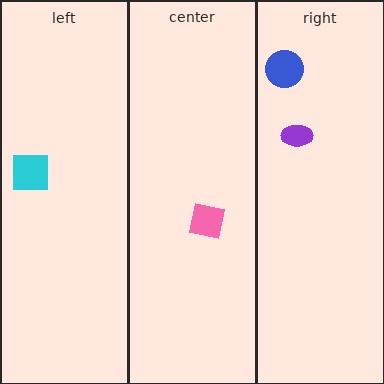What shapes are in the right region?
The purple ellipse, the blue circle.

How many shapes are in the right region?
2.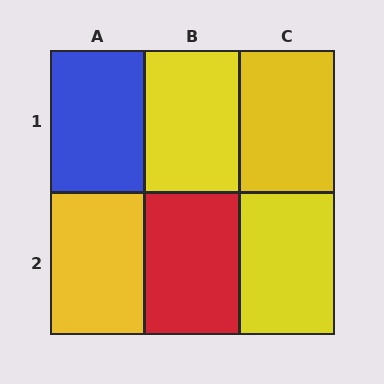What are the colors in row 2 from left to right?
Yellow, red, yellow.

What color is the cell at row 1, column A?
Blue.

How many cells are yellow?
4 cells are yellow.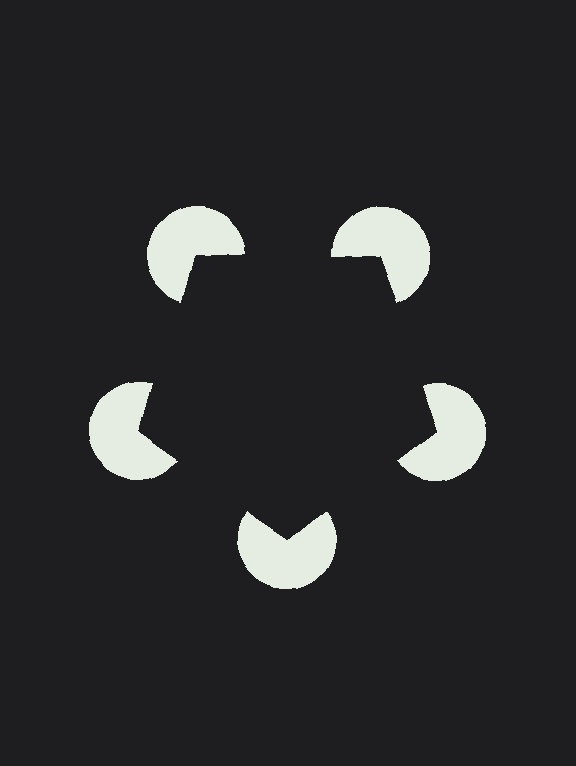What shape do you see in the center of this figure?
An illusory pentagon — its edges are inferred from the aligned wedge cuts in the pac-man discs, not physically drawn.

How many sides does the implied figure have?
5 sides.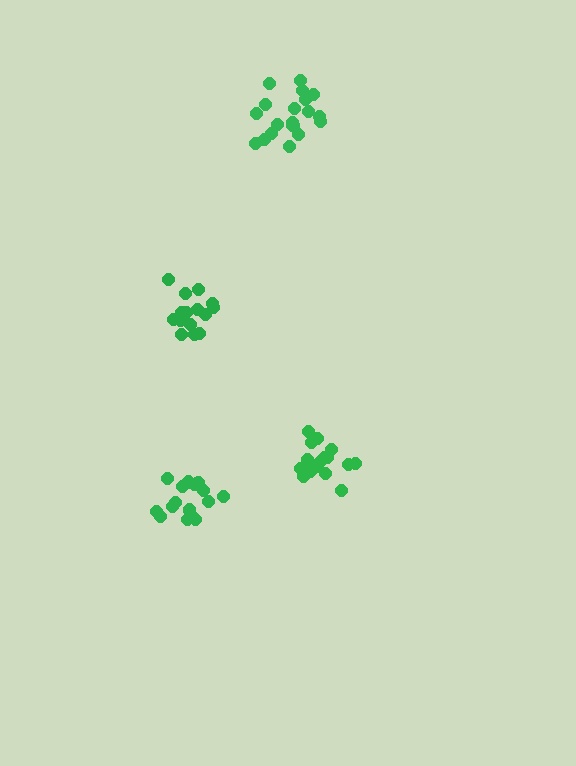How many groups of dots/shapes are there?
There are 4 groups.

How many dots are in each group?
Group 1: 16 dots, Group 2: 15 dots, Group 3: 20 dots, Group 4: 17 dots (68 total).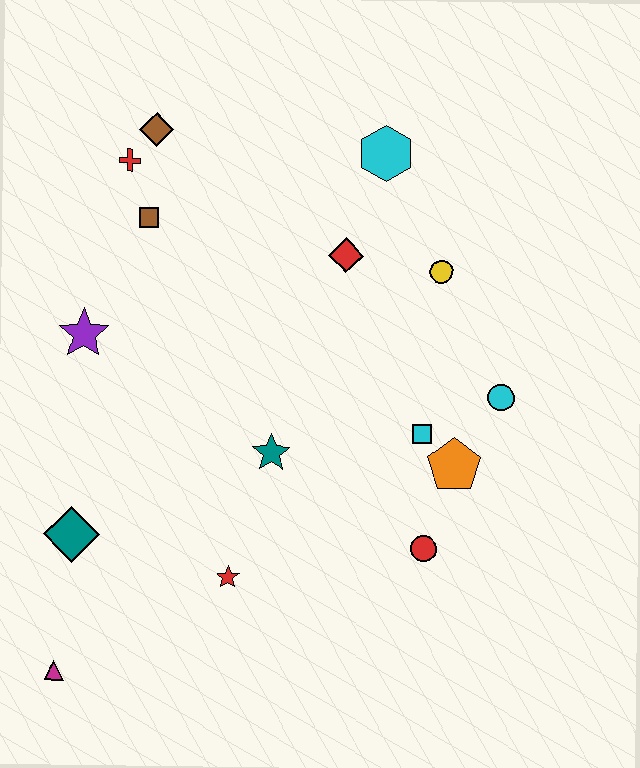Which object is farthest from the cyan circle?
The magenta triangle is farthest from the cyan circle.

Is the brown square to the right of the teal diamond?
Yes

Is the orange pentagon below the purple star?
Yes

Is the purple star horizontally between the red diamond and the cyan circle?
No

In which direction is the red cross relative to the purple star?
The red cross is above the purple star.